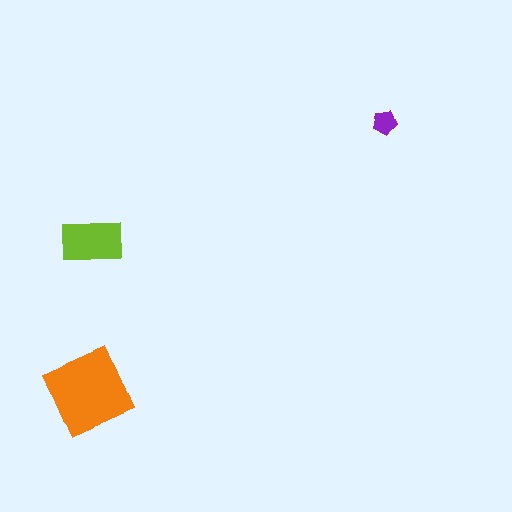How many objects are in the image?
There are 3 objects in the image.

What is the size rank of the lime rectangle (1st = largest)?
2nd.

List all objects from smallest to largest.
The purple pentagon, the lime rectangle, the orange square.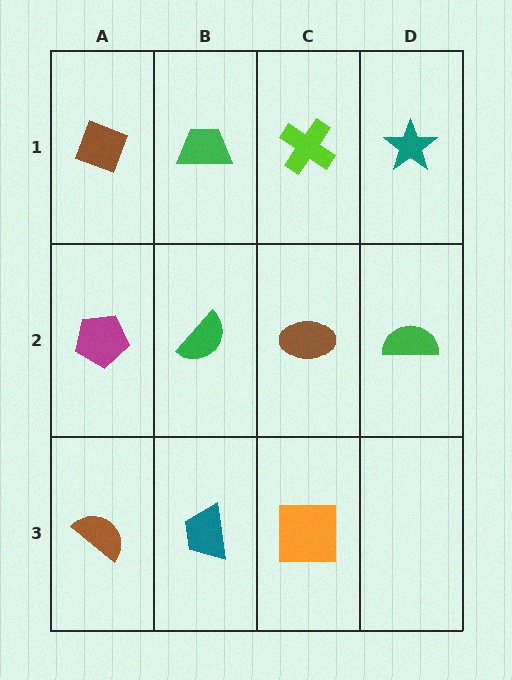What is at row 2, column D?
A green semicircle.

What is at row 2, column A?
A magenta pentagon.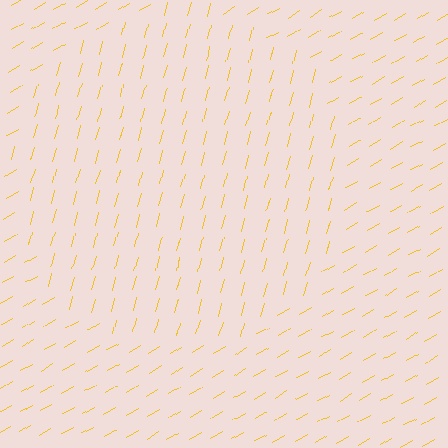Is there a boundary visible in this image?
Yes, there is a texture boundary formed by a change in line orientation.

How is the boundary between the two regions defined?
The boundary is defined purely by a change in line orientation (approximately 45 degrees difference). All lines are the same color and thickness.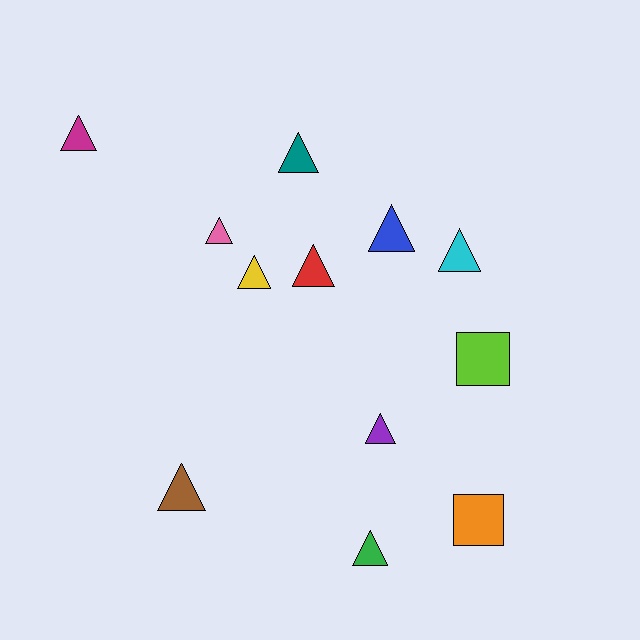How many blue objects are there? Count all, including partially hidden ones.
There is 1 blue object.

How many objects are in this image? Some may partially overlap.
There are 12 objects.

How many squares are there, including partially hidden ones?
There are 2 squares.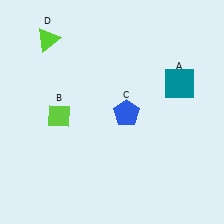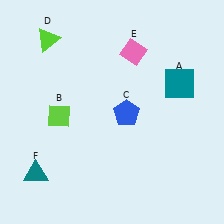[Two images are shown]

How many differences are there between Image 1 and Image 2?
There are 2 differences between the two images.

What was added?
A pink diamond (E), a teal triangle (F) were added in Image 2.